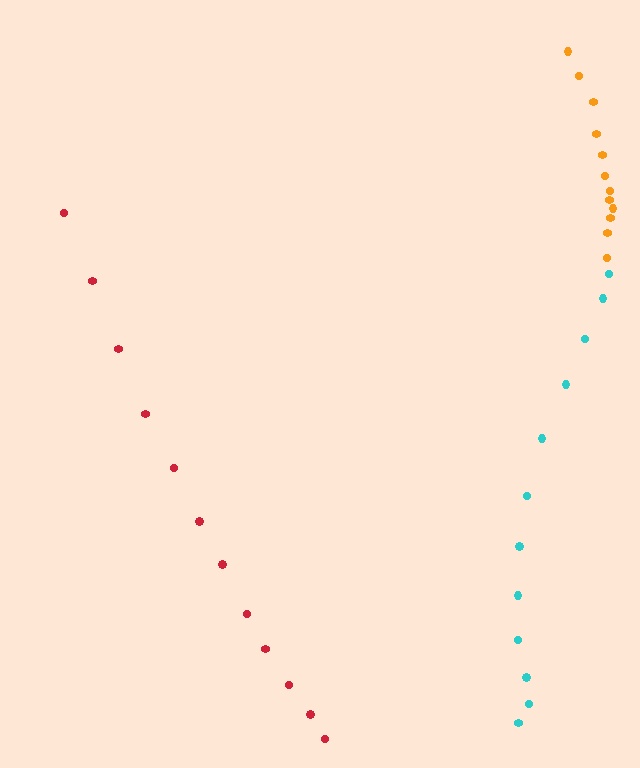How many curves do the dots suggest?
There are 3 distinct paths.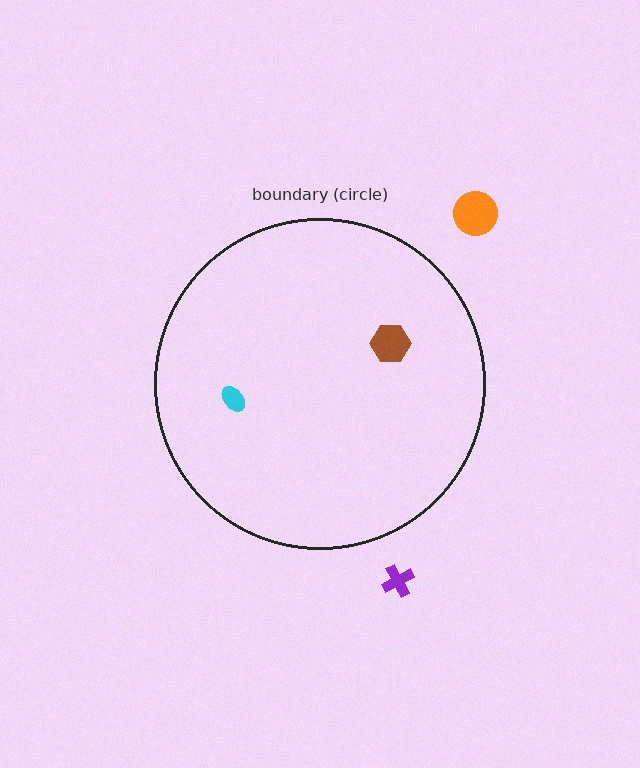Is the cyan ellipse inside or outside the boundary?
Inside.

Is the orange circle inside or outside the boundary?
Outside.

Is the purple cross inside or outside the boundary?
Outside.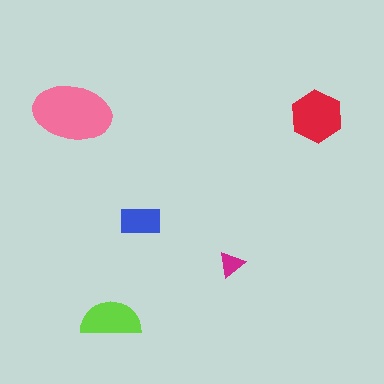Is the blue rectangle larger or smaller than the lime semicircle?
Smaller.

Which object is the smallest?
The magenta triangle.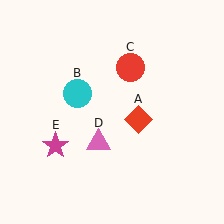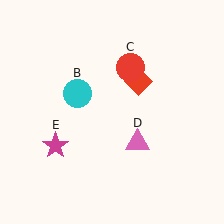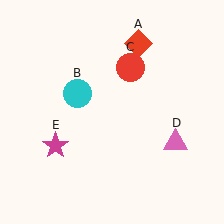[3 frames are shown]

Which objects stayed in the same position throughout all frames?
Cyan circle (object B) and red circle (object C) and magenta star (object E) remained stationary.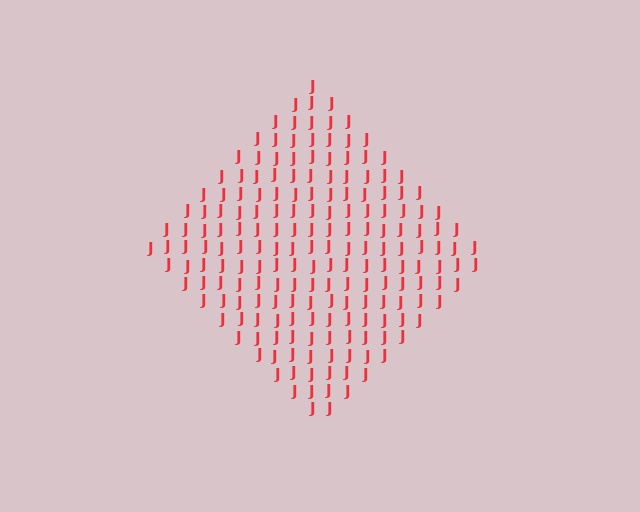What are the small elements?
The small elements are letter J's.